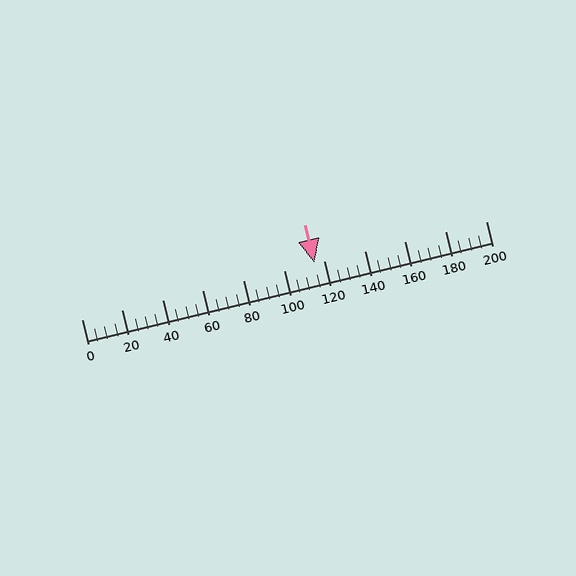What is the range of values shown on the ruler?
The ruler shows values from 0 to 200.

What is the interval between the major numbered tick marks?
The major tick marks are spaced 20 units apart.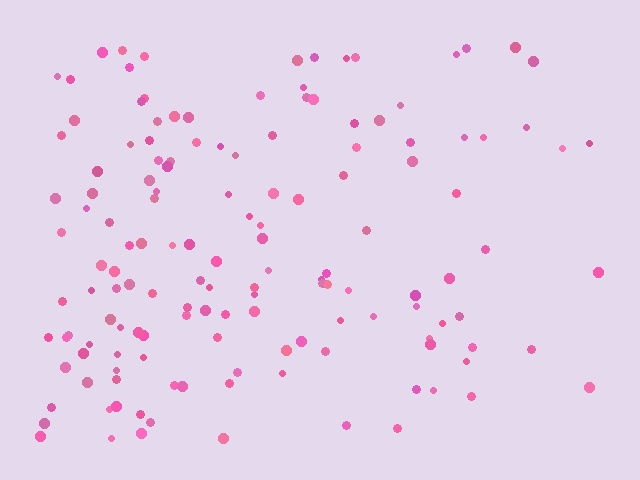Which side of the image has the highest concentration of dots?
The left.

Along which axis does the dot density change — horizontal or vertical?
Horizontal.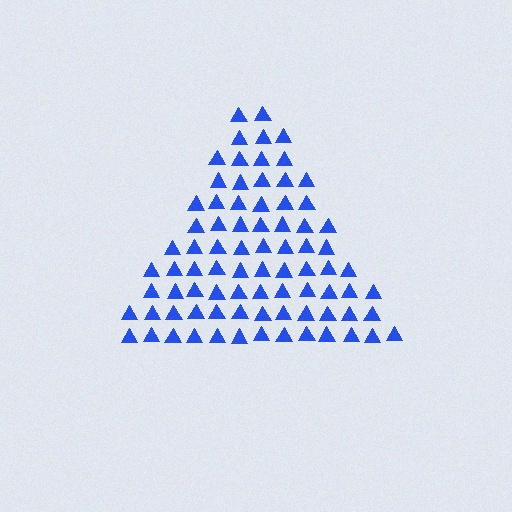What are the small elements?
The small elements are triangles.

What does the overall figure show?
The overall figure shows a triangle.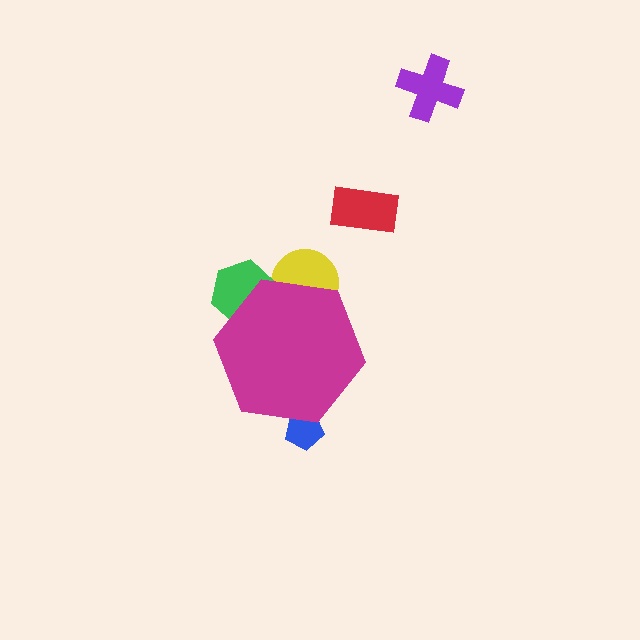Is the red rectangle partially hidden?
No, the red rectangle is fully visible.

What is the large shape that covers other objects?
A magenta hexagon.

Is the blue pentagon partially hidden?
Yes, the blue pentagon is partially hidden behind the magenta hexagon.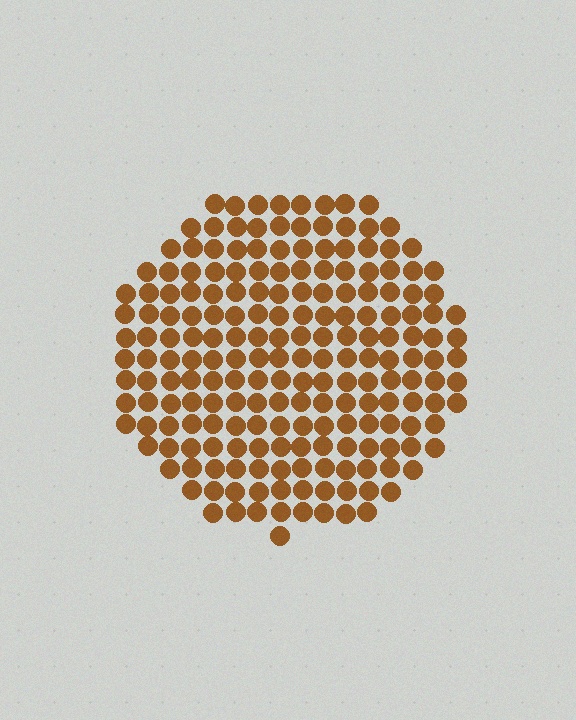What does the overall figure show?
The overall figure shows a circle.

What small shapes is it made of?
It is made of small circles.